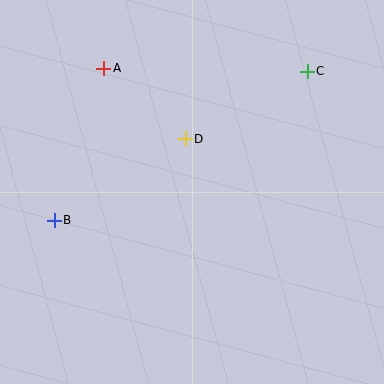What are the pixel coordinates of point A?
Point A is at (104, 68).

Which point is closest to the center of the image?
Point D at (185, 139) is closest to the center.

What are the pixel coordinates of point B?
Point B is at (54, 220).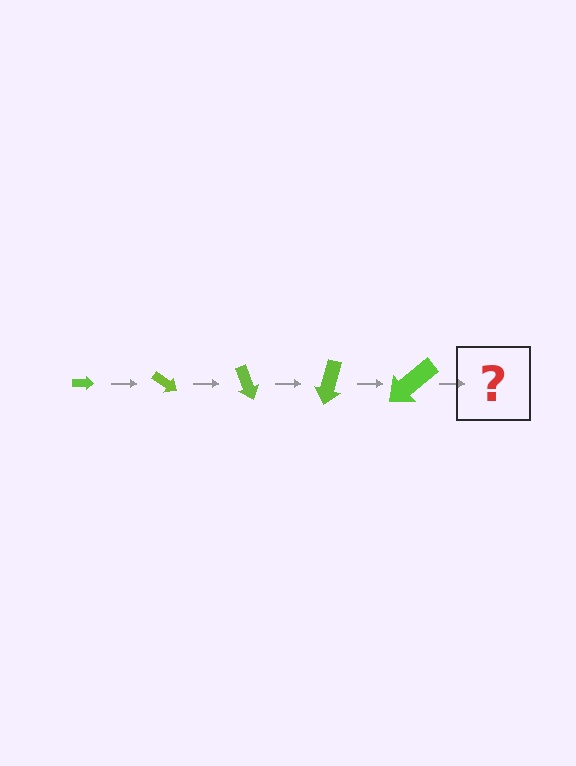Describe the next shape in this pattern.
It should be an arrow, larger than the previous one and rotated 175 degrees from the start.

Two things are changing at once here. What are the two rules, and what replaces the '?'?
The two rules are that the arrow grows larger each step and it rotates 35 degrees each step. The '?' should be an arrow, larger than the previous one and rotated 175 degrees from the start.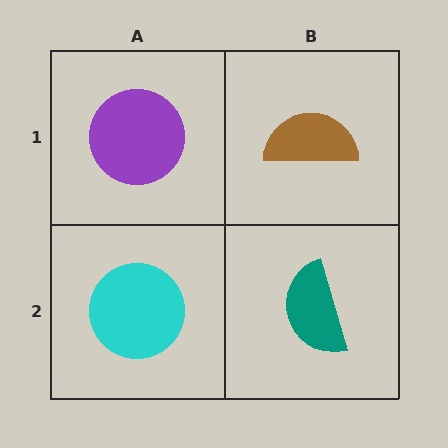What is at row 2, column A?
A cyan circle.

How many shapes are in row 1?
2 shapes.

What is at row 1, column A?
A purple circle.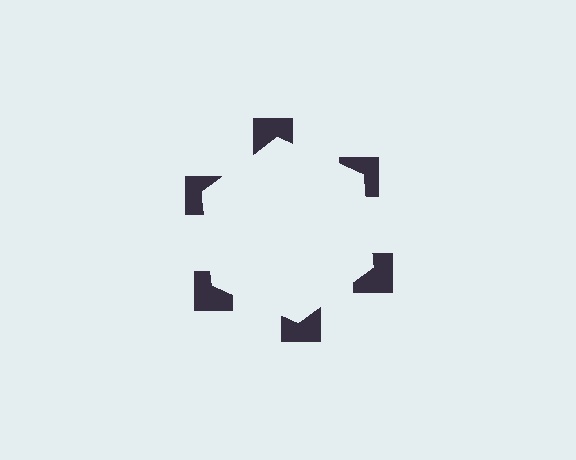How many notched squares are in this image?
There are 6 — one at each vertex of the illusory hexagon.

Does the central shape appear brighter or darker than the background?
It typically appears slightly brighter than the background, even though no actual brightness change is drawn.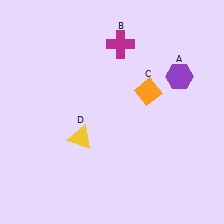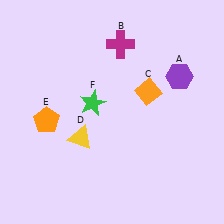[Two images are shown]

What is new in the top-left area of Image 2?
A green star (F) was added in the top-left area of Image 2.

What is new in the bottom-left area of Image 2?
An orange pentagon (E) was added in the bottom-left area of Image 2.